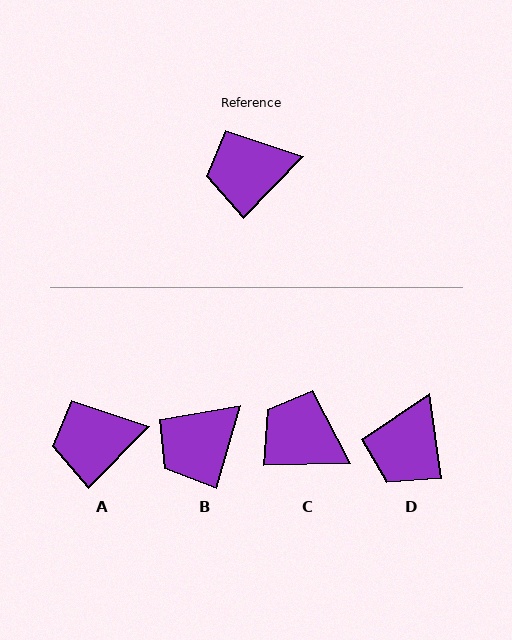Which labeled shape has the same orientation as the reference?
A.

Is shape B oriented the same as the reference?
No, it is off by about 28 degrees.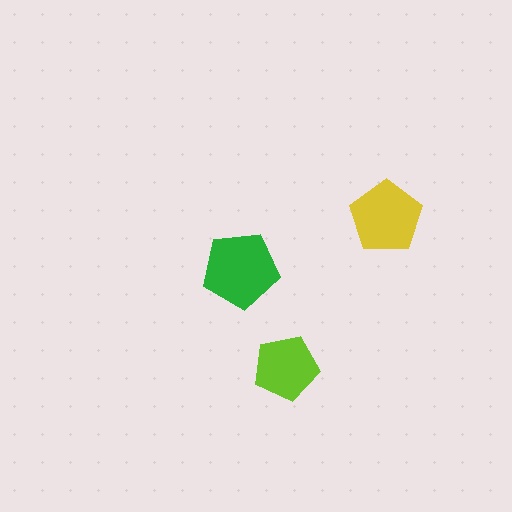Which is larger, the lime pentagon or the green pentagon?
The green one.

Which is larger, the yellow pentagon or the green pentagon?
The green one.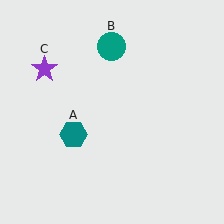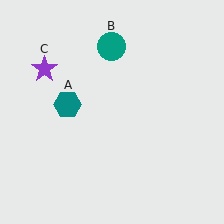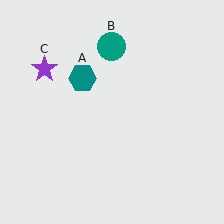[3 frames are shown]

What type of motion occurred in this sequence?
The teal hexagon (object A) rotated clockwise around the center of the scene.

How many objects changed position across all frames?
1 object changed position: teal hexagon (object A).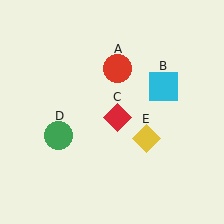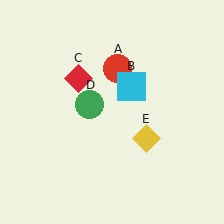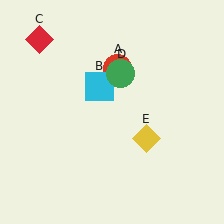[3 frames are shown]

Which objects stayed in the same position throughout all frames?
Red circle (object A) and yellow diamond (object E) remained stationary.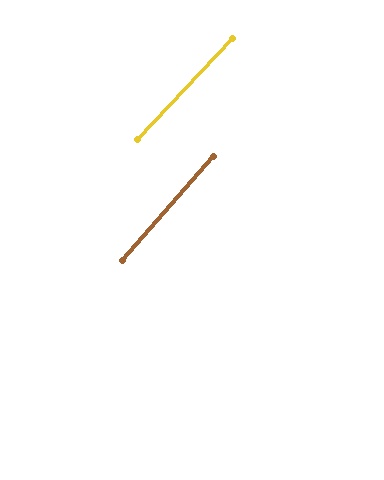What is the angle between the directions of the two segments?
Approximately 2 degrees.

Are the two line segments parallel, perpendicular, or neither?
Parallel — their directions differ by only 1.9°.